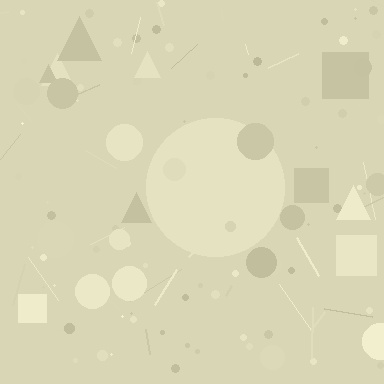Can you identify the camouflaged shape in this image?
The camouflaged shape is a circle.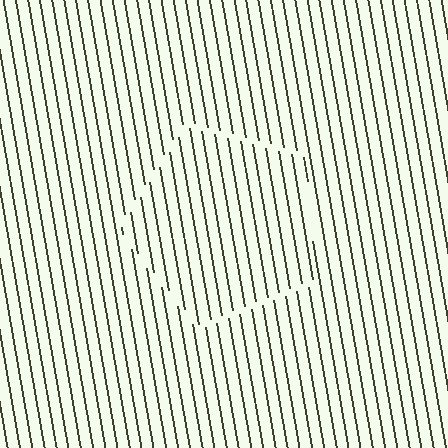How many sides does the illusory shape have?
5 sides — the line-ends trace a pentagon.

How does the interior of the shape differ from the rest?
The interior of the shape contains the same grating, shifted by half a period — the contour is defined by the phase discontinuity where line-ends from the inner and outer gratings abut.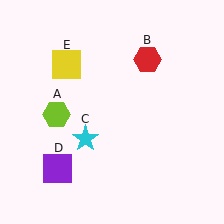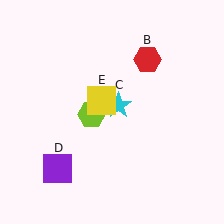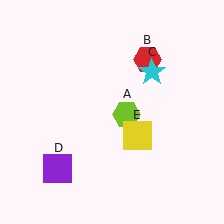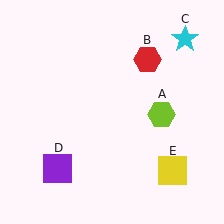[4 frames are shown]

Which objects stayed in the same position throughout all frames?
Red hexagon (object B) and purple square (object D) remained stationary.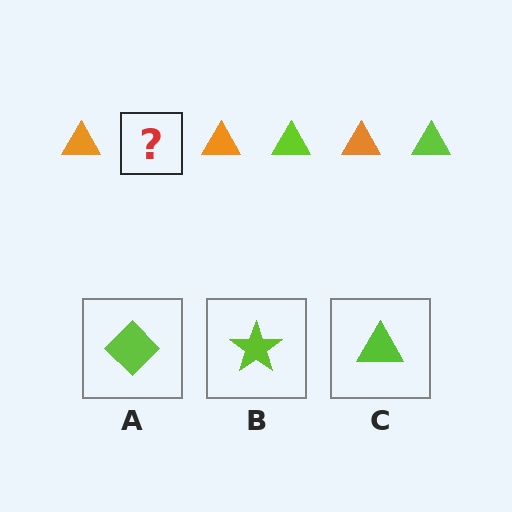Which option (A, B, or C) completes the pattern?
C.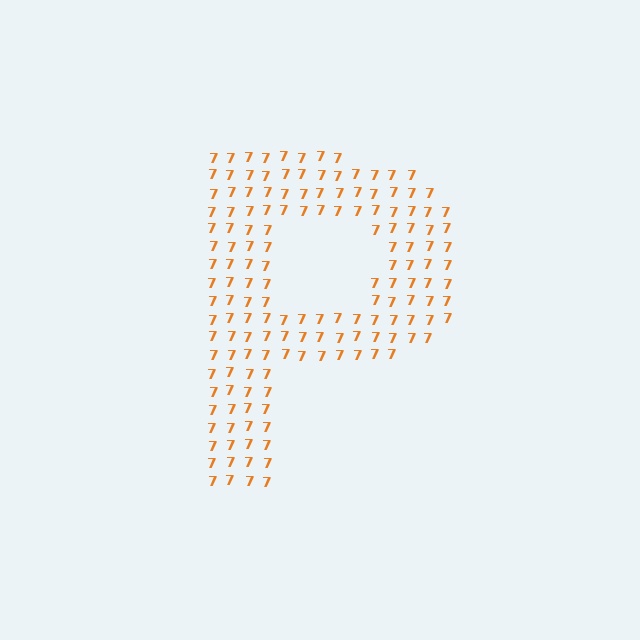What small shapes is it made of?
It is made of small digit 7's.